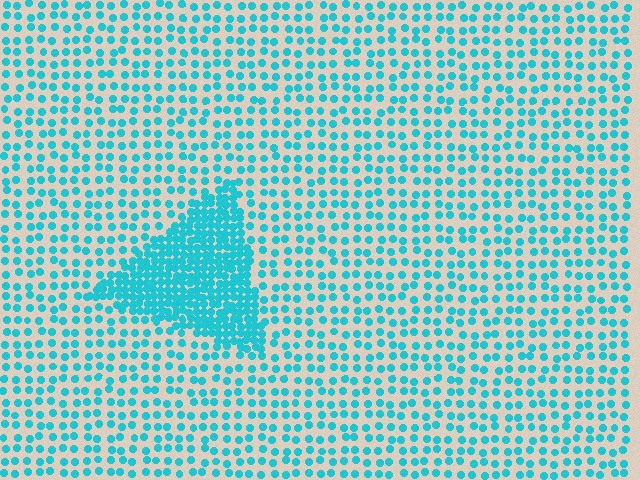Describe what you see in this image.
The image contains small cyan elements arranged at two different densities. A triangle-shaped region is visible where the elements are more densely packed than the surrounding area.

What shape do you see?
I see a triangle.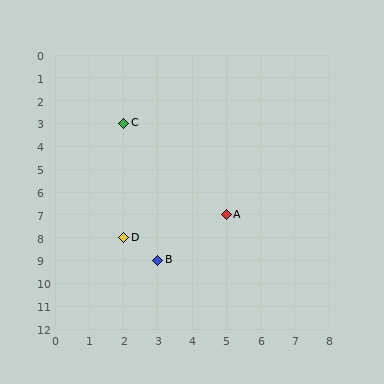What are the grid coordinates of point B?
Point B is at grid coordinates (3, 9).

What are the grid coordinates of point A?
Point A is at grid coordinates (5, 7).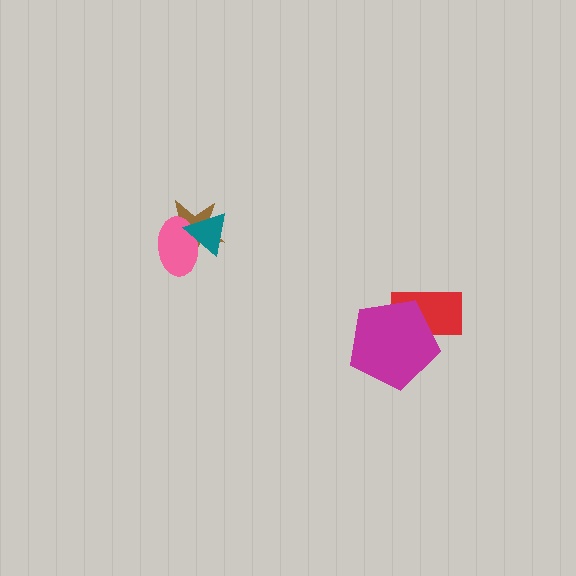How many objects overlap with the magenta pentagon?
1 object overlaps with the magenta pentagon.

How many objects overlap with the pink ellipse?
2 objects overlap with the pink ellipse.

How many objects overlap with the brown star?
2 objects overlap with the brown star.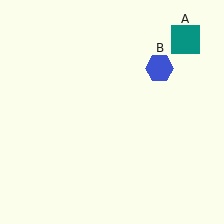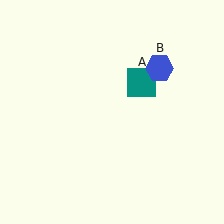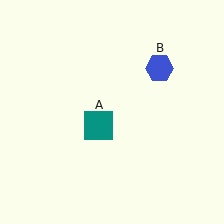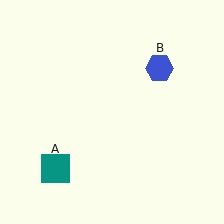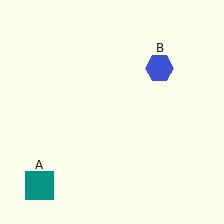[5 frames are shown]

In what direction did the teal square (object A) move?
The teal square (object A) moved down and to the left.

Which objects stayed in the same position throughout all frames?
Blue hexagon (object B) remained stationary.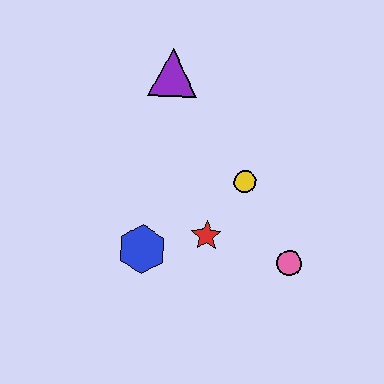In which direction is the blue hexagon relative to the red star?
The blue hexagon is to the left of the red star.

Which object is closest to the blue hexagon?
The red star is closest to the blue hexagon.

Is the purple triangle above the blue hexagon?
Yes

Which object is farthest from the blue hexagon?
The purple triangle is farthest from the blue hexagon.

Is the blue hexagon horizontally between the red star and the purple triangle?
No